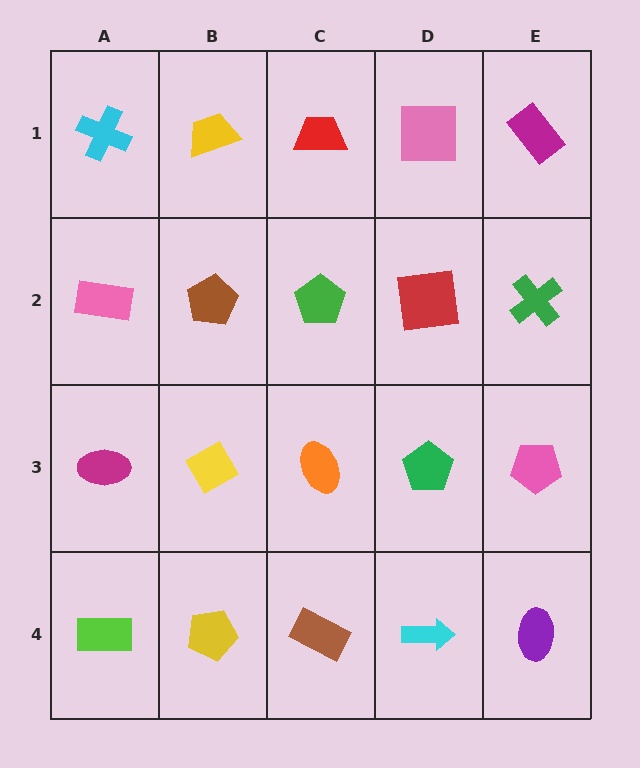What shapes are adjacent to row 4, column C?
An orange ellipse (row 3, column C), a yellow pentagon (row 4, column B), a cyan arrow (row 4, column D).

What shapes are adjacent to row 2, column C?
A red trapezoid (row 1, column C), an orange ellipse (row 3, column C), a brown pentagon (row 2, column B), a red square (row 2, column D).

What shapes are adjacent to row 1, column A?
A pink rectangle (row 2, column A), a yellow trapezoid (row 1, column B).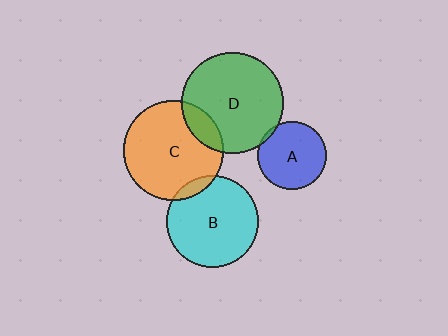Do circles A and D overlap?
Yes.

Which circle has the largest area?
Circle D (green).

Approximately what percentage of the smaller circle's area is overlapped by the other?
Approximately 5%.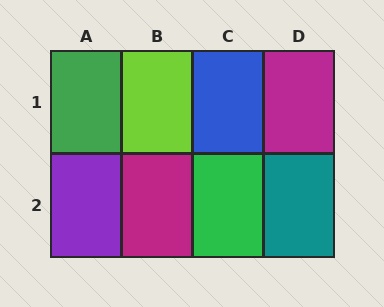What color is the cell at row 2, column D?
Teal.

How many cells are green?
2 cells are green.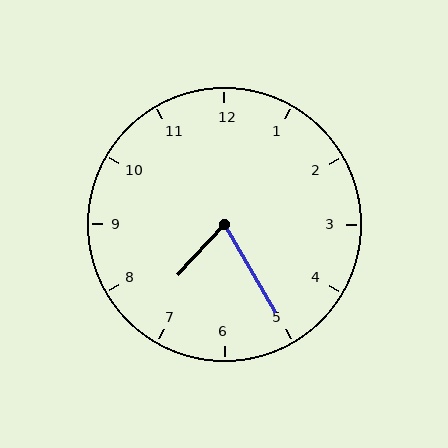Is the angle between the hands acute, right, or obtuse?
It is acute.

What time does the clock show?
7:25.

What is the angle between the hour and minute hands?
Approximately 72 degrees.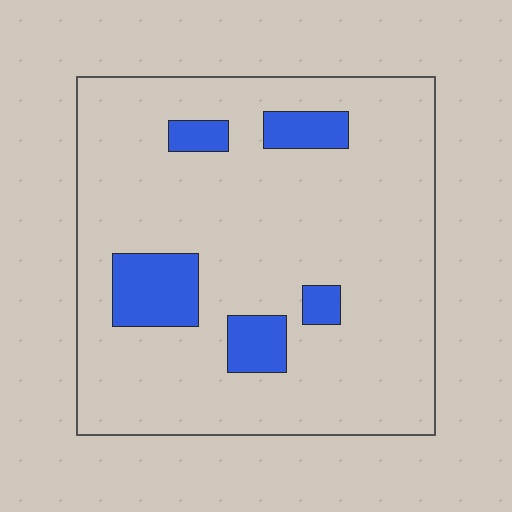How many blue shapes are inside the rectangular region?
5.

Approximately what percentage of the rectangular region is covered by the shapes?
Approximately 15%.